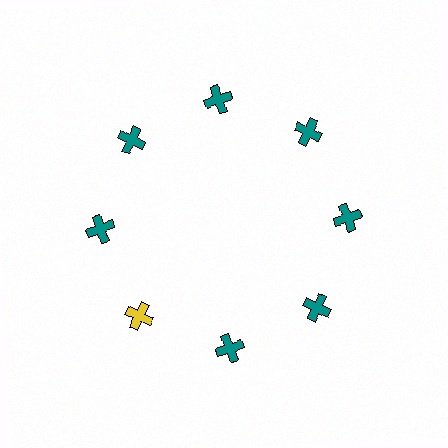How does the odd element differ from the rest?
It has a different color: yellow instead of teal.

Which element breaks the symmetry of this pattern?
The yellow cross at roughly the 8 o'clock position breaks the symmetry. All other shapes are teal crosses.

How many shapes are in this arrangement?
There are 8 shapes arranged in a ring pattern.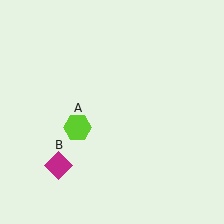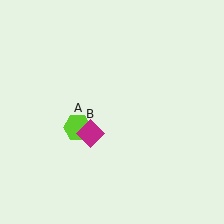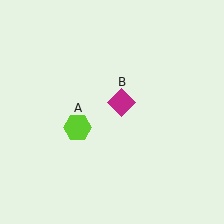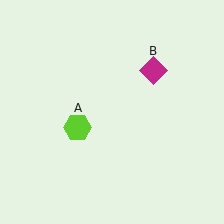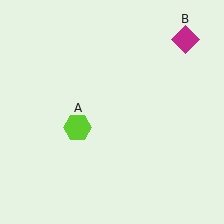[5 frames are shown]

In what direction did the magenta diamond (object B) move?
The magenta diamond (object B) moved up and to the right.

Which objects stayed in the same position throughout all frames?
Lime hexagon (object A) remained stationary.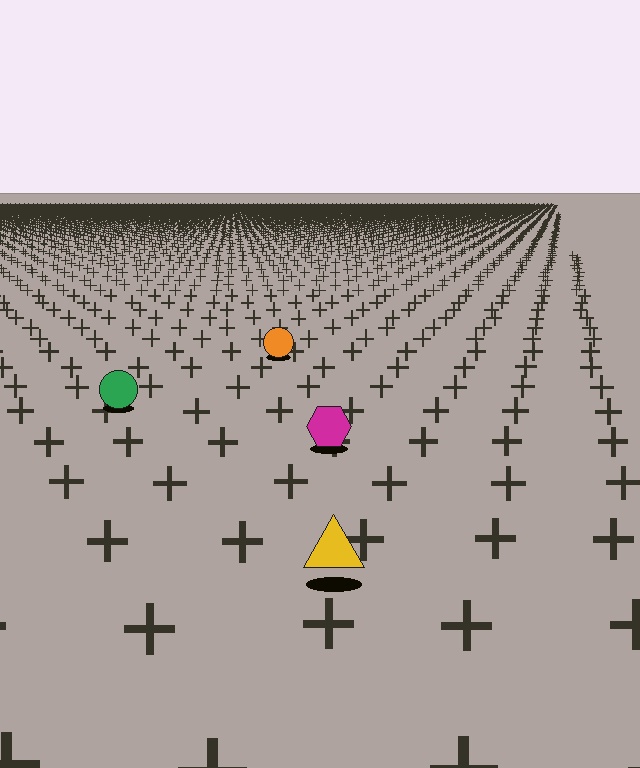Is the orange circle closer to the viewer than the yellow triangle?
No. The yellow triangle is closer — you can tell from the texture gradient: the ground texture is coarser near it.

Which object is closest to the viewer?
The yellow triangle is closest. The texture marks near it are larger and more spread out.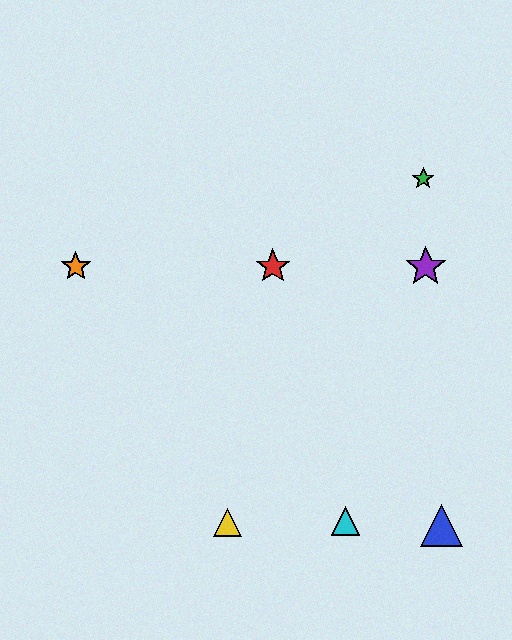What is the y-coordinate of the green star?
The green star is at y≈179.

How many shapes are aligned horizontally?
3 shapes (the red star, the purple star, the orange star) are aligned horizontally.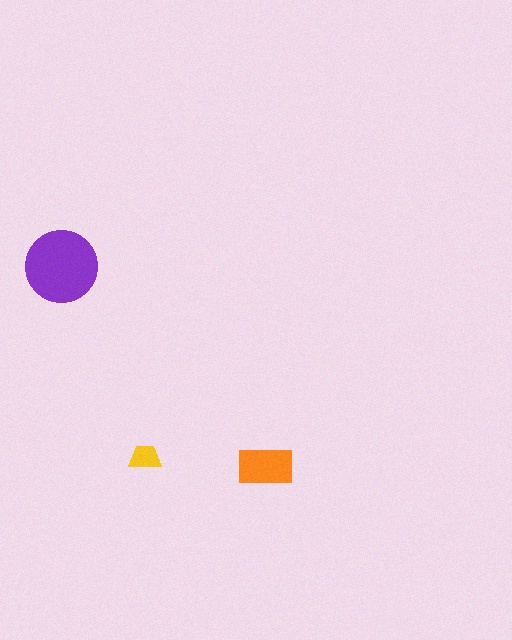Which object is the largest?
The purple circle.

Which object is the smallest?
The yellow trapezoid.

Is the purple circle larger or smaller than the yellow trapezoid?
Larger.